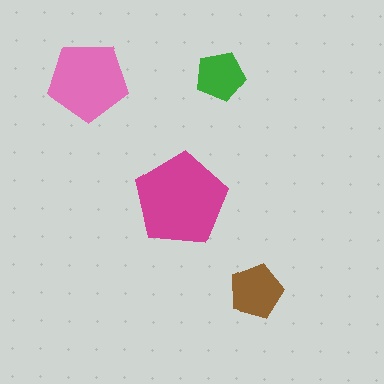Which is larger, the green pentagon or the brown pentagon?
The brown one.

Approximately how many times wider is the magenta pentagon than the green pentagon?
About 2 times wider.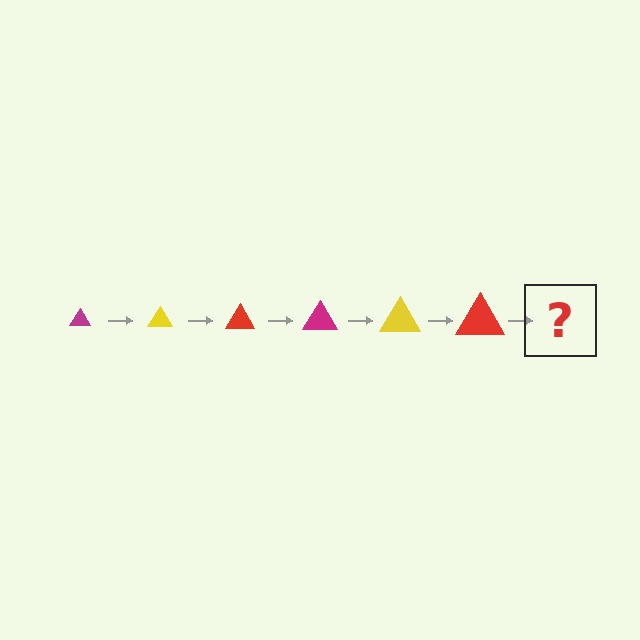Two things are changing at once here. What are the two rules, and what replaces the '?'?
The two rules are that the triangle grows larger each step and the color cycles through magenta, yellow, and red. The '?' should be a magenta triangle, larger than the previous one.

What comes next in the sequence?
The next element should be a magenta triangle, larger than the previous one.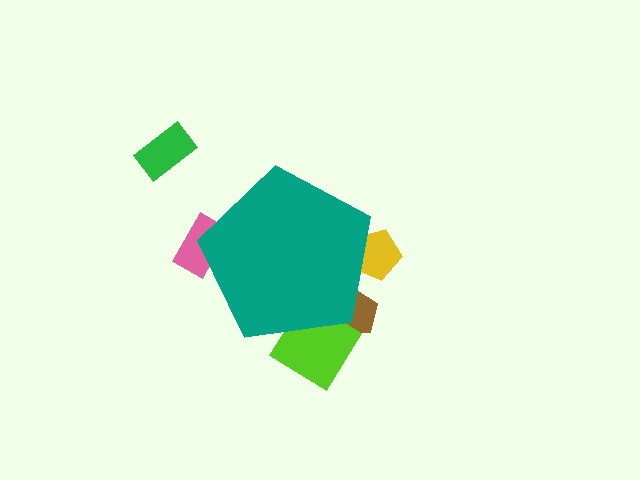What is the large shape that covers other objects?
A teal pentagon.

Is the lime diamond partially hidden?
Yes, the lime diamond is partially hidden behind the teal pentagon.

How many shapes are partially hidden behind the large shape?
4 shapes are partially hidden.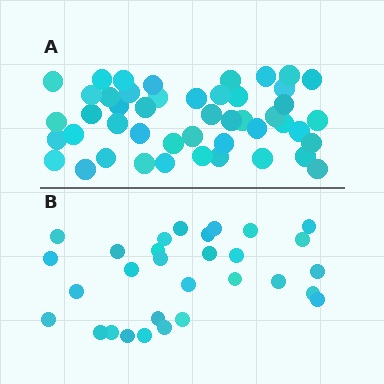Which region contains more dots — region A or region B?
Region A (the top region) has more dots.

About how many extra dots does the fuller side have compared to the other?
Region A has approximately 15 more dots than region B.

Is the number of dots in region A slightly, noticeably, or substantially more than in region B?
Region A has substantially more. The ratio is roughly 1.6 to 1.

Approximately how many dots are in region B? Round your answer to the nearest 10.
About 30 dots.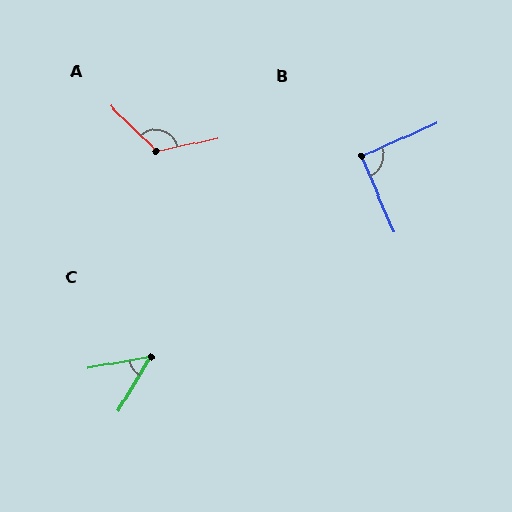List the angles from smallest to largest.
C (49°), B (91°), A (123°).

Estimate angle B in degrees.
Approximately 91 degrees.